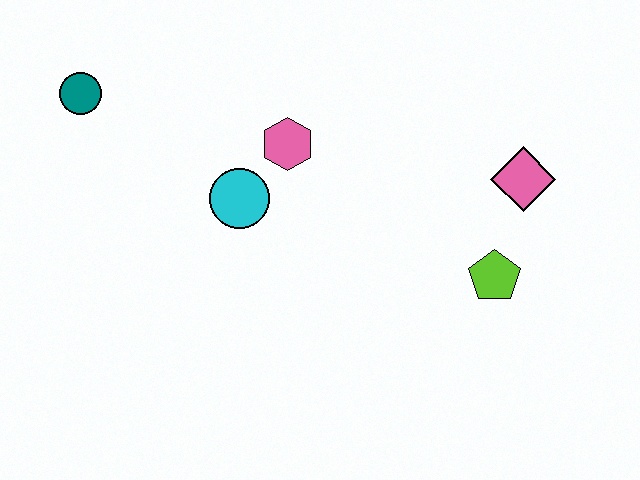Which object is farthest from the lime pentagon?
The teal circle is farthest from the lime pentagon.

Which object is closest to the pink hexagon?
The cyan circle is closest to the pink hexagon.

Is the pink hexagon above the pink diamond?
Yes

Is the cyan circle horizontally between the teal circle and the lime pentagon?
Yes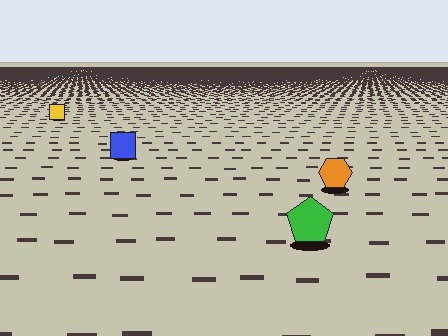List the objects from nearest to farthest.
From nearest to farthest: the green pentagon, the orange hexagon, the blue square, the yellow square.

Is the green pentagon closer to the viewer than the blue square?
Yes. The green pentagon is closer — you can tell from the texture gradient: the ground texture is coarser near it.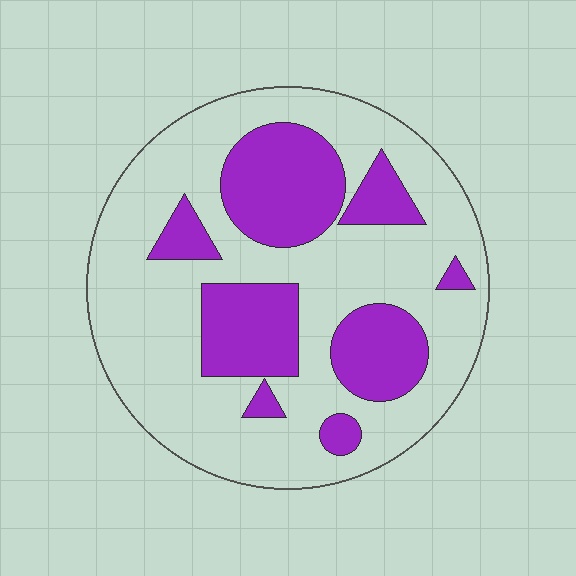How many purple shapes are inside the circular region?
8.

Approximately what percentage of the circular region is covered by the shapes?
Approximately 30%.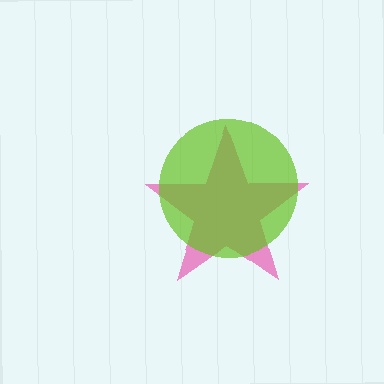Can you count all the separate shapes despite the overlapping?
Yes, there are 2 separate shapes.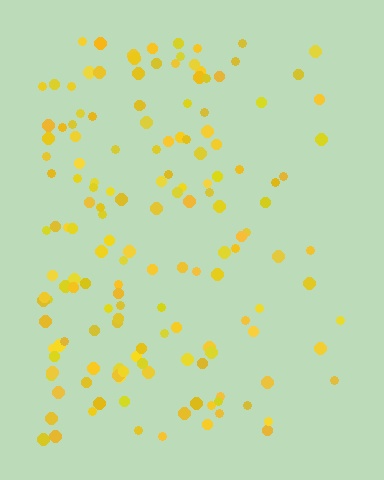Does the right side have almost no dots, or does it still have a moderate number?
Still a moderate number, just noticeably fewer than the left.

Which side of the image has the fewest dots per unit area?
The right.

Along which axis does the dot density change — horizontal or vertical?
Horizontal.